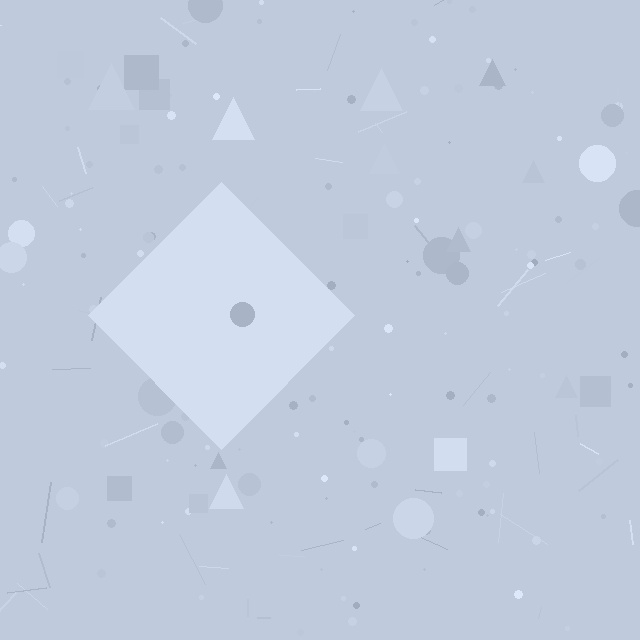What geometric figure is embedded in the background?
A diamond is embedded in the background.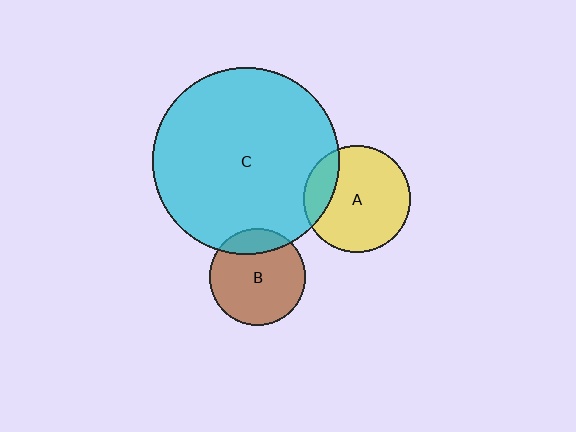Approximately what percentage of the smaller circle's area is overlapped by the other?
Approximately 20%.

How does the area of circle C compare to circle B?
Approximately 3.8 times.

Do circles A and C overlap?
Yes.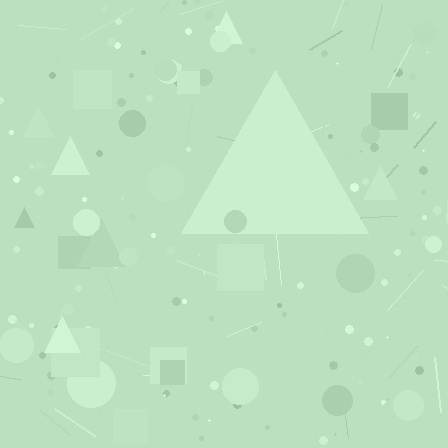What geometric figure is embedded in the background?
A triangle is embedded in the background.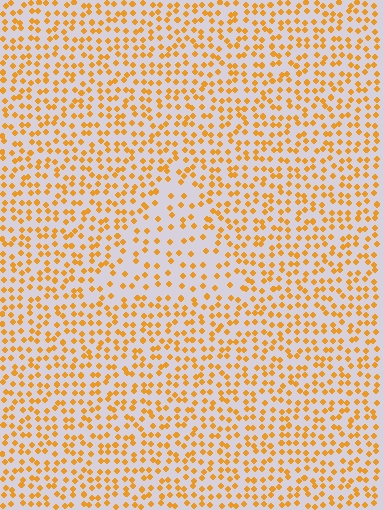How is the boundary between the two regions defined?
The boundary is defined by a change in element density (approximately 1.8x ratio). All elements are the same color, size, and shape.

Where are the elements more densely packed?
The elements are more densely packed outside the triangle boundary.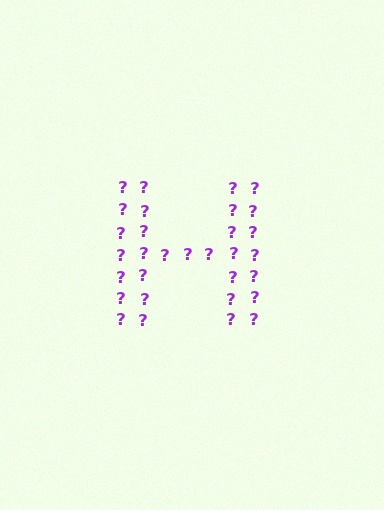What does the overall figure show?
The overall figure shows the letter H.